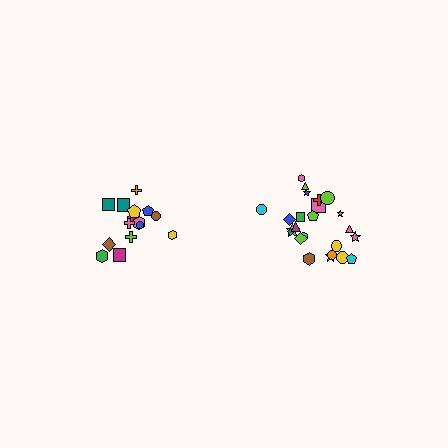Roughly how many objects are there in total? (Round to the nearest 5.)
Roughly 40 objects in total.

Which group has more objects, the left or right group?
The right group.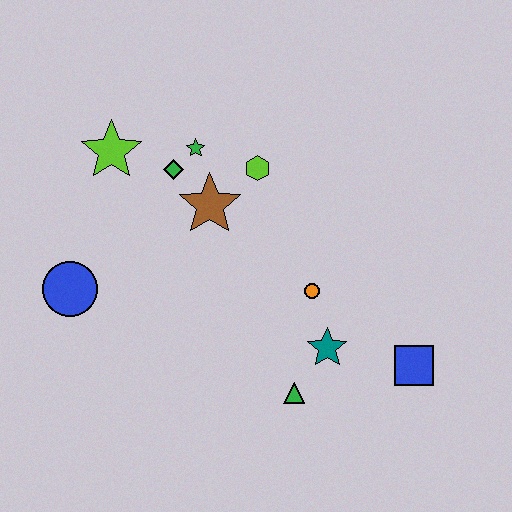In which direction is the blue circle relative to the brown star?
The blue circle is to the left of the brown star.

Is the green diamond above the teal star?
Yes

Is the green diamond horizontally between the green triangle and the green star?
No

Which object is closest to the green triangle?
The teal star is closest to the green triangle.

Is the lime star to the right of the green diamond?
No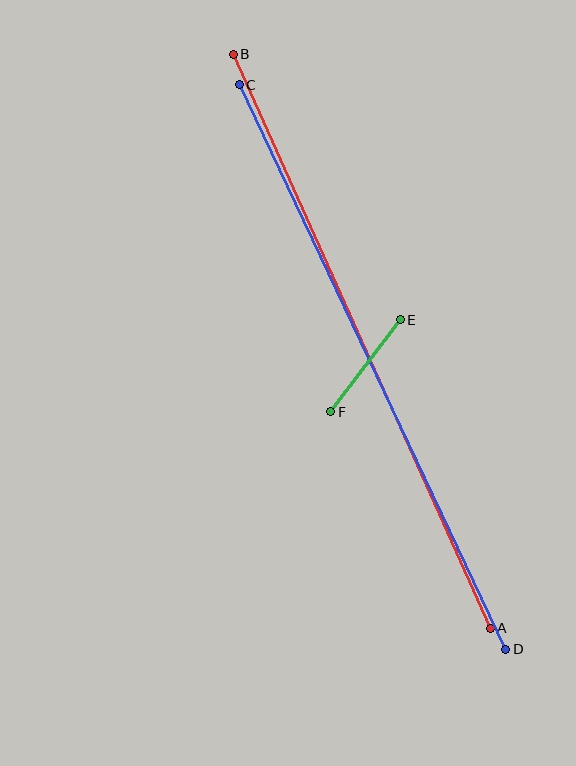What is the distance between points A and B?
The distance is approximately 629 pixels.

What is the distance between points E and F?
The distance is approximately 115 pixels.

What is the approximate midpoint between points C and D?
The midpoint is at approximately (372, 367) pixels.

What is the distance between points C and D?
The distance is approximately 624 pixels.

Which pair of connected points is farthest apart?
Points A and B are farthest apart.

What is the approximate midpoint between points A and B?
The midpoint is at approximately (362, 341) pixels.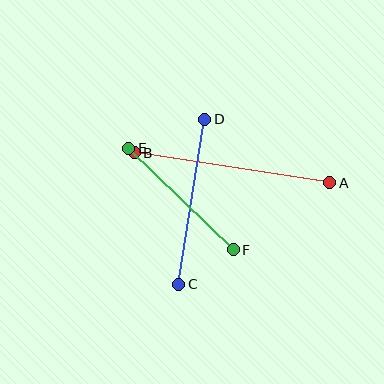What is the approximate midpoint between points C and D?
The midpoint is at approximately (192, 202) pixels.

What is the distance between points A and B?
The distance is approximately 198 pixels.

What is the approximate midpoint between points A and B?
The midpoint is at approximately (232, 168) pixels.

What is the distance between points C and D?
The distance is approximately 167 pixels.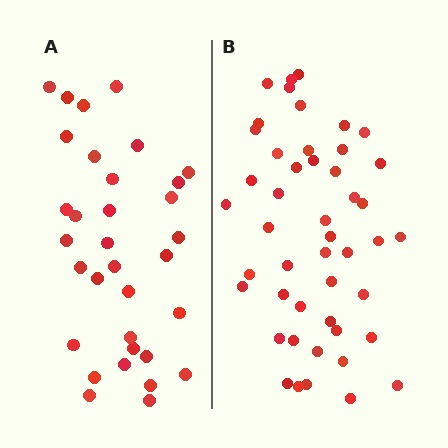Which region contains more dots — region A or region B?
Region B (the right region) has more dots.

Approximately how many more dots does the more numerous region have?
Region B has approximately 15 more dots than region A.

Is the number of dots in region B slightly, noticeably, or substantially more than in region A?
Region B has noticeably more, but not dramatically so. The ratio is roughly 1.4 to 1.